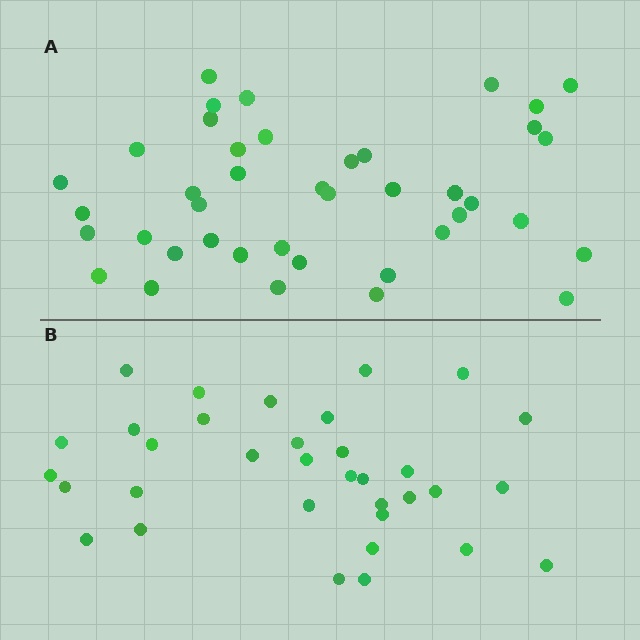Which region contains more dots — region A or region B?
Region A (the top region) has more dots.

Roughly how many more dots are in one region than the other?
Region A has roughly 8 or so more dots than region B.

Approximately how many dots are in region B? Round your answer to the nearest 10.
About 30 dots. (The exact count is 34, which rounds to 30.)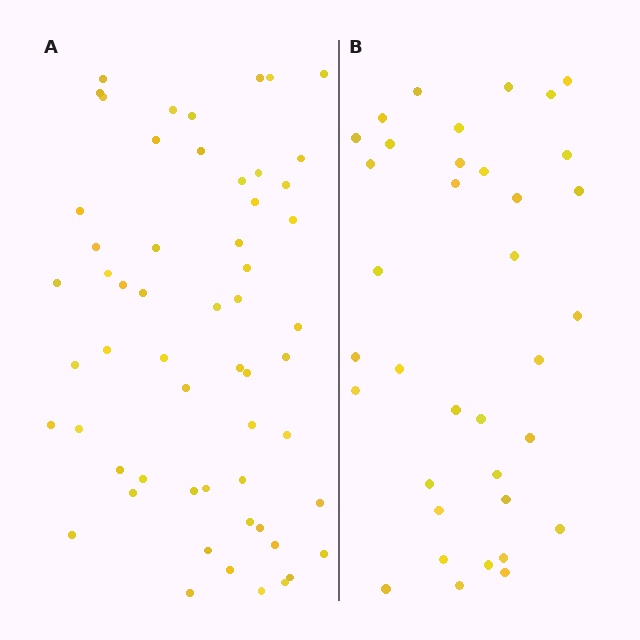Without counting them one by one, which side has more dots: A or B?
Region A (the left region) has more dots.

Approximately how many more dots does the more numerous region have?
Region A has approximately 20 more dots than region B.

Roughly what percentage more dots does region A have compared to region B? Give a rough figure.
About 60% more.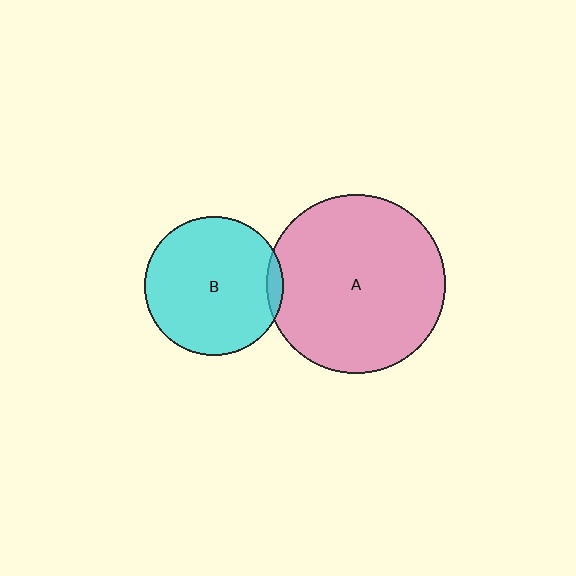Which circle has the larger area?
Circle A (pink).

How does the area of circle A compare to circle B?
Approximately 1.7 times.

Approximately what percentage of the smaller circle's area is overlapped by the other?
Approximately 5%.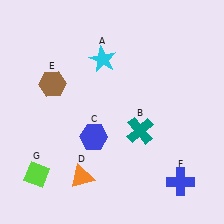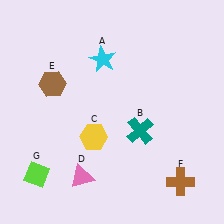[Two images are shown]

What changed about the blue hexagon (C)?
In Image 1, C is blue. In Image 2, it changed to yellow.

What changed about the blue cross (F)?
In Image 1, F is blue. In Image 2, it changed to brown.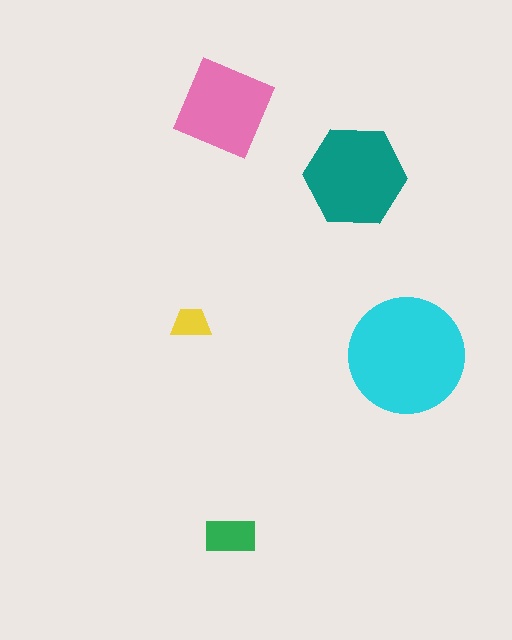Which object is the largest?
The cyan circle.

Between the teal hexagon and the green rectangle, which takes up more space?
The teal hexagon.